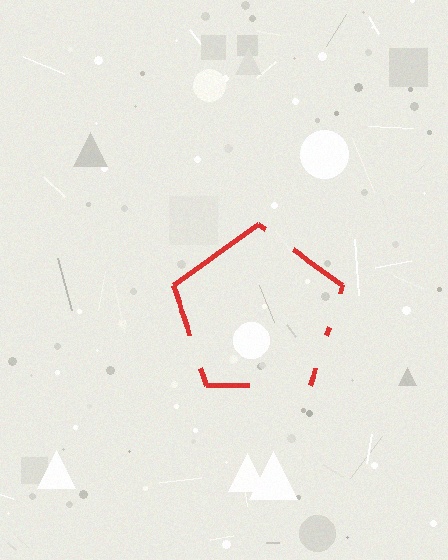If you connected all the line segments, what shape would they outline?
They would outline a pentagon.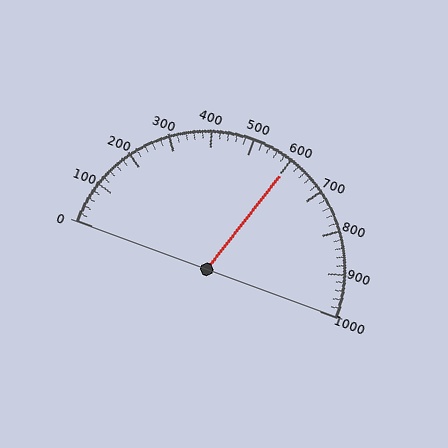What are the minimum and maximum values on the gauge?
The gauge ranges from 0 to 1000.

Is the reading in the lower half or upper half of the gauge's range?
The reading is in the upper half of the range (0 to 1000).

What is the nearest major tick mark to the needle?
The nearest major tick mark is 600.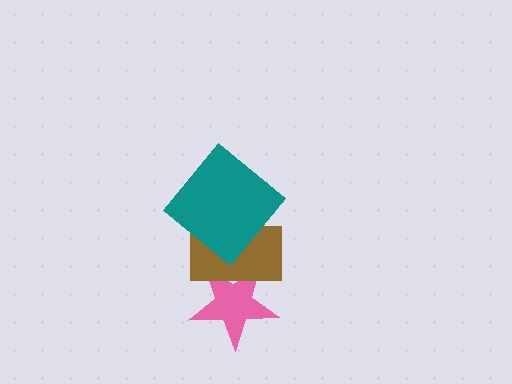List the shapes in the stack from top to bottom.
From top to bottom: the teal diamond, the brown rectangle, the pink star.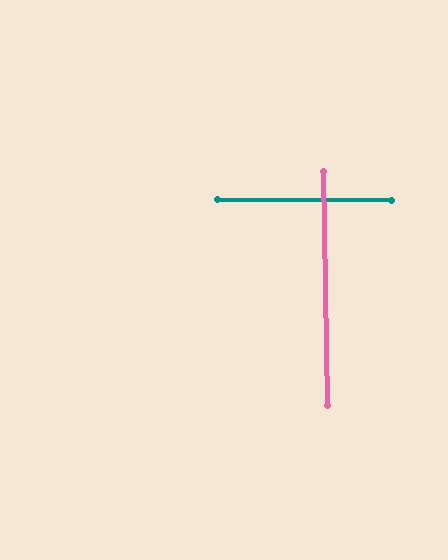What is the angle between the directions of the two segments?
Approximately 89 degrees.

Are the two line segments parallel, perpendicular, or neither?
Perpendicular — they meet at approximately 89°.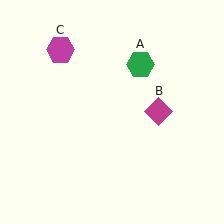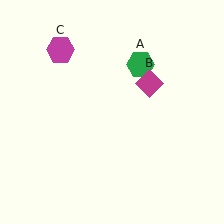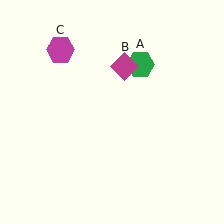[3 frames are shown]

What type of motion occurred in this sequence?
The magenta diamond (object B) rotated counterclockwise around the center of the scene.